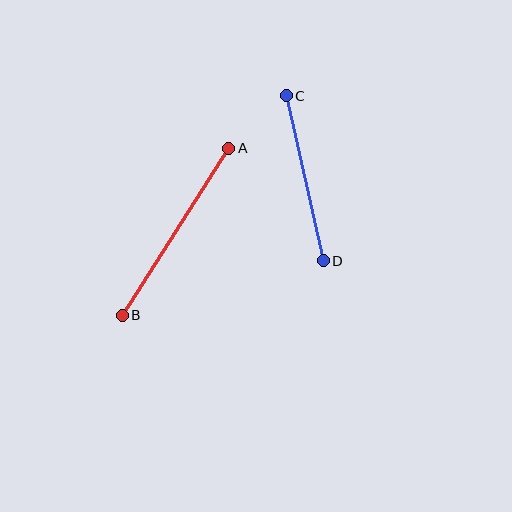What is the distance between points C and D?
The distance is approximately 169 pixels.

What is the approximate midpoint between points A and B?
The midpoint is at approximately (175, 232) pixels.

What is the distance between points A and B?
The distance is approximately 198 pixels.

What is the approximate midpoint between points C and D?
The midpoint is at approximately (305, 178) pixels.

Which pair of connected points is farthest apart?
Points A and B are farthest apart.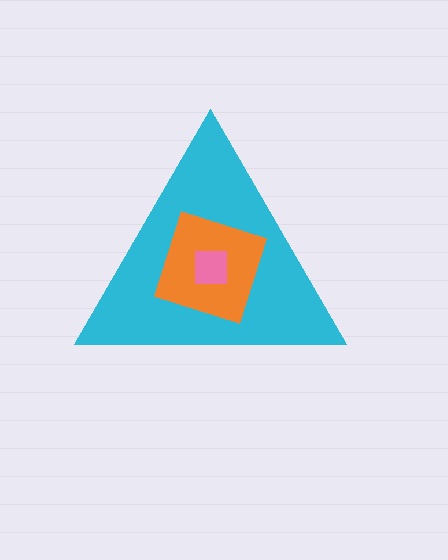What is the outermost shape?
The cyan triangle.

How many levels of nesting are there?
3.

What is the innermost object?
The pink square.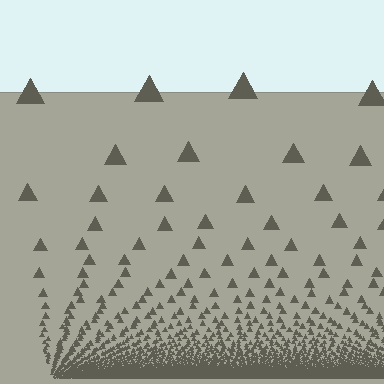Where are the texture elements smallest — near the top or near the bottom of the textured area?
Near the bottom.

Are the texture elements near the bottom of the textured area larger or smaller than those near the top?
Smaller. The gradient is inverted — elements near the bottom are smaller and denser.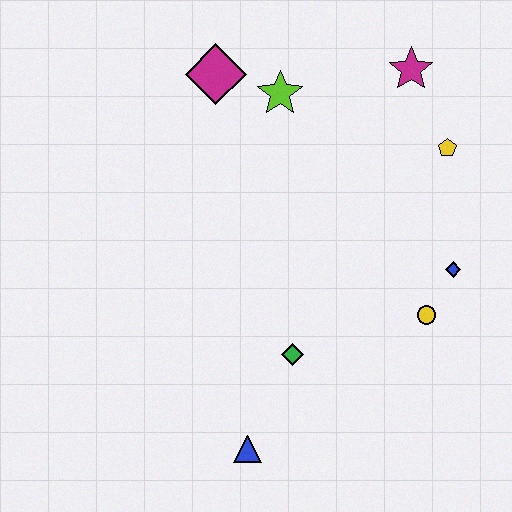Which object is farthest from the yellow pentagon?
The blue triangle is farthest from the yellow pentagon.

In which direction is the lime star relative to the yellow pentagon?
The lime star is to the left of the yellow pentagon.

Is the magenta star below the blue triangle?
No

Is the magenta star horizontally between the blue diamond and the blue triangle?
Yes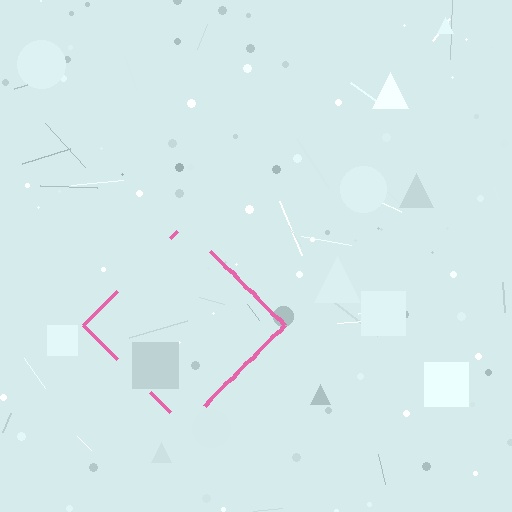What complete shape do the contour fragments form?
The contour fragments form a diamond.